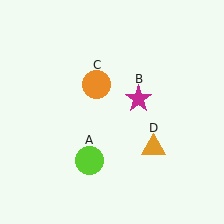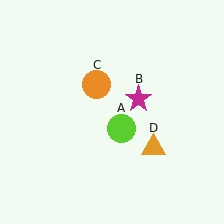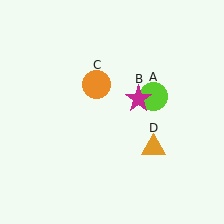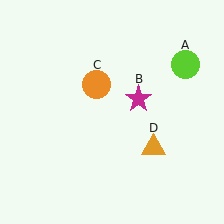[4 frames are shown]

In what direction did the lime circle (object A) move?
The lime circle (object A) moved up and to the right.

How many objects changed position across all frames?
1 object changed position: lime circle (object A).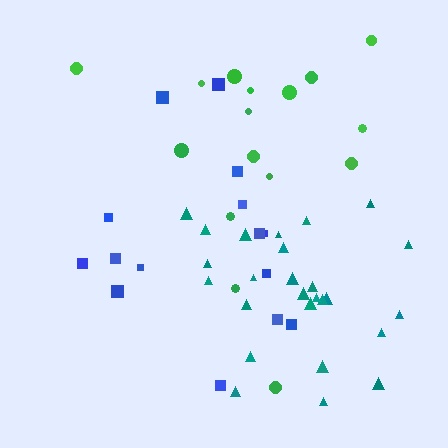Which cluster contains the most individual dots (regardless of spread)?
Teal (26).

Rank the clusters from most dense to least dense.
teal, green, blue.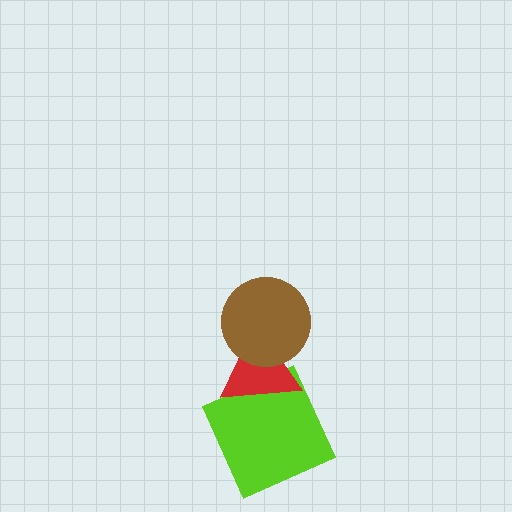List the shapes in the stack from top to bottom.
From top to bottom: the brown circle, the red triangle, the lime square.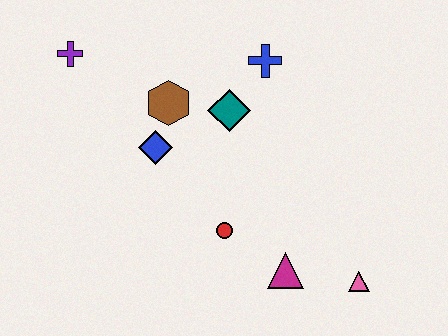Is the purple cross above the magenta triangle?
Yes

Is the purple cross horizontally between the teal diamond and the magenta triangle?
No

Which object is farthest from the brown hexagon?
The pink triangle is farthest from the brown hexagon.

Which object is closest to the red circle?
The magenta triangle is closest to the red circle.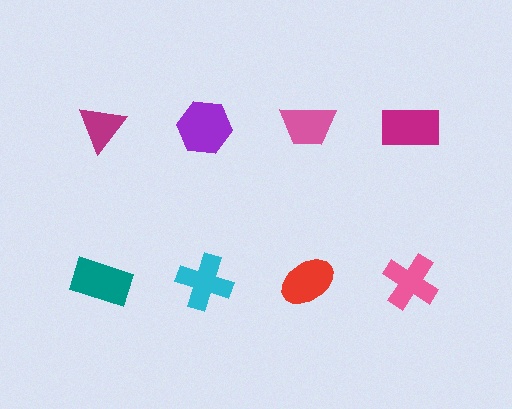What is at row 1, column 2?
A purple hexagon.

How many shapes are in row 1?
4 shapes.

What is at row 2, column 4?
A pink cross.